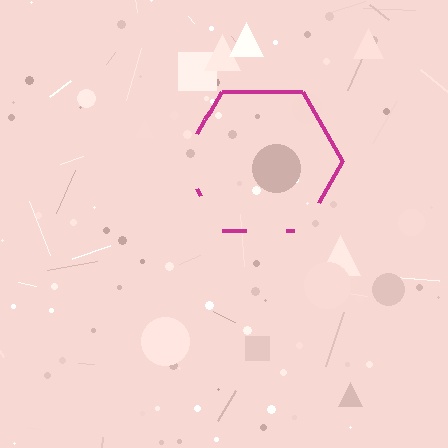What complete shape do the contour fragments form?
The contour fragments form a hexagon.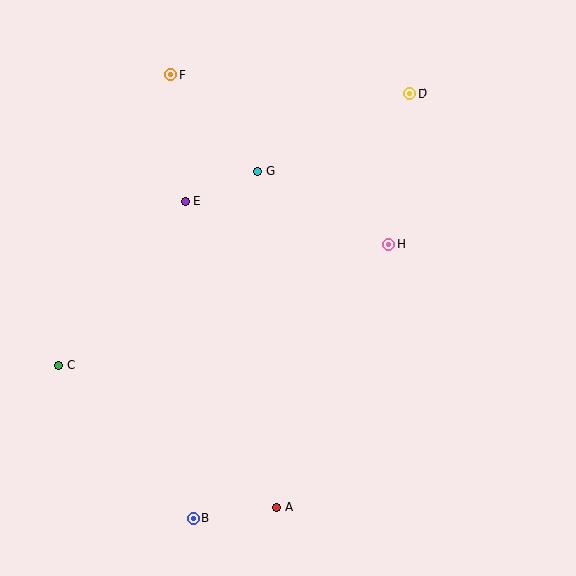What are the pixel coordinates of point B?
Point B is at (193, 519).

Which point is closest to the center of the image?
Point H at (389, 244) is closest to the center.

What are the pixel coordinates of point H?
Point H is at (389, 244).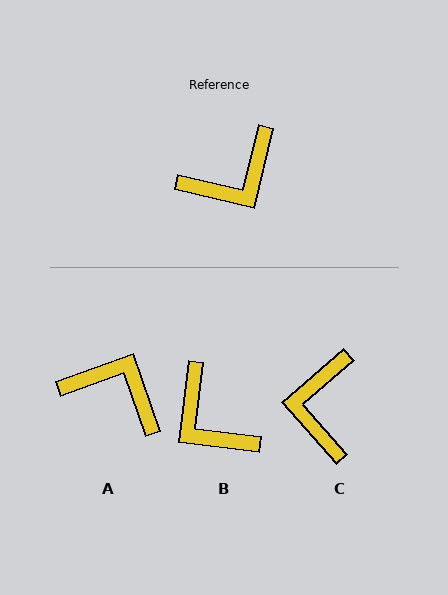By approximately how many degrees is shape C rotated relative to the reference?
Approximately 125 degrees clockwise.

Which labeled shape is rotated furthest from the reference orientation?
C, about 125 degrees away.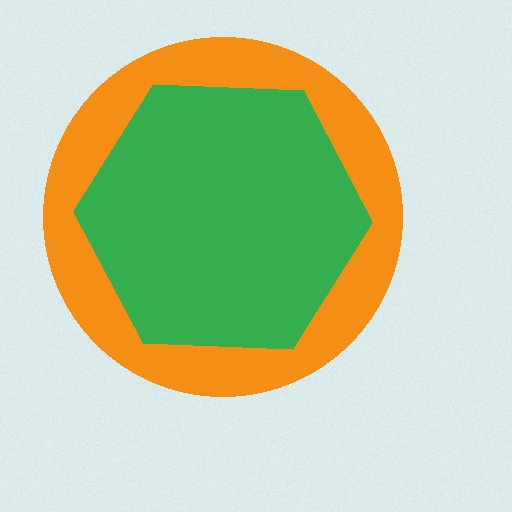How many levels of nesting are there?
2.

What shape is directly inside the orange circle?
The green hexagon.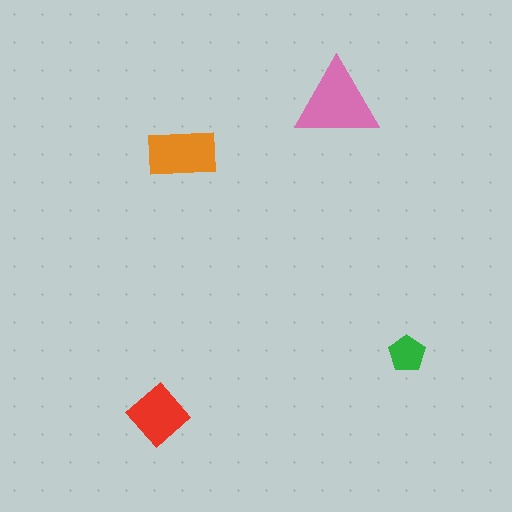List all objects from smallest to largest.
The green pentagon, the red diamond, the orange rectangle, the pink triangle.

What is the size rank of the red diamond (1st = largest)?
3rd.